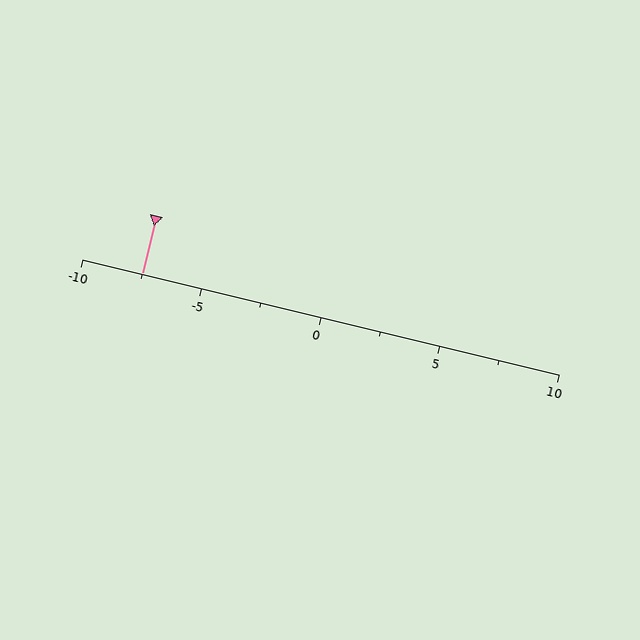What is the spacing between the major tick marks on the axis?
The major ticks are spaced 5 apart.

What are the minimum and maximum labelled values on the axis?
The axis runs from -10 to 10.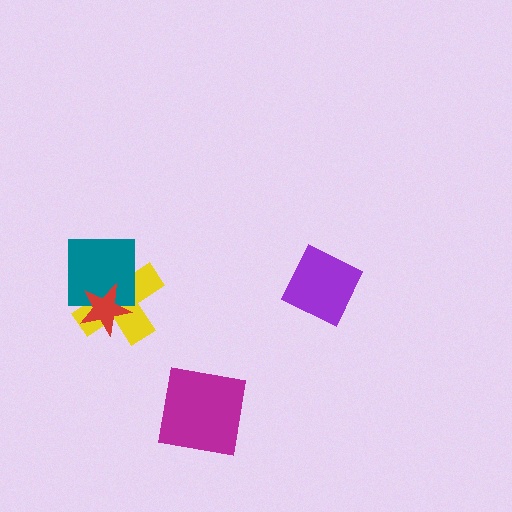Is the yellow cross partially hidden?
Yes, it is partially covered by another shape.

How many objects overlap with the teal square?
2 objects overlap with the teal square.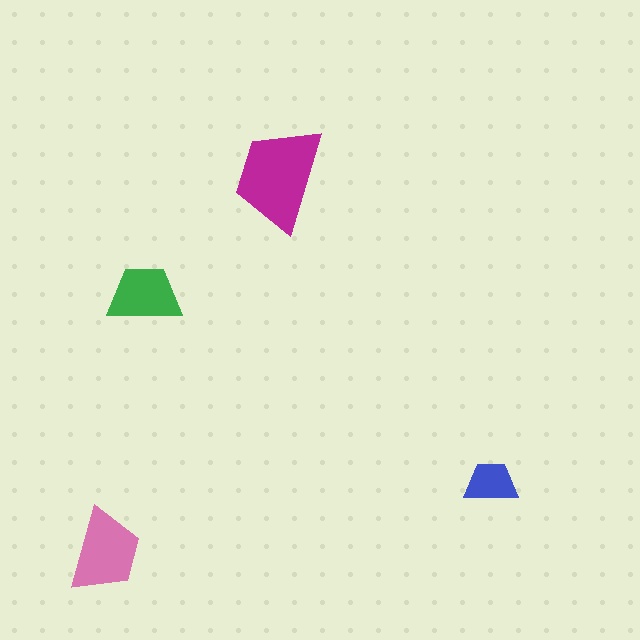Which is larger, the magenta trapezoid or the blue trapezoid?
The magenta one.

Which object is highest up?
The magenta trapezoid is topmost.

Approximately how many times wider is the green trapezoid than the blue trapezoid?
About 1.5 times wider.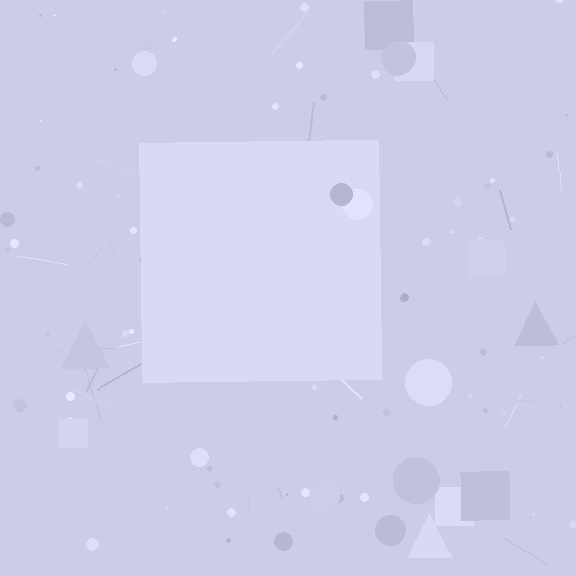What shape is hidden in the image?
A square is hidden in the image.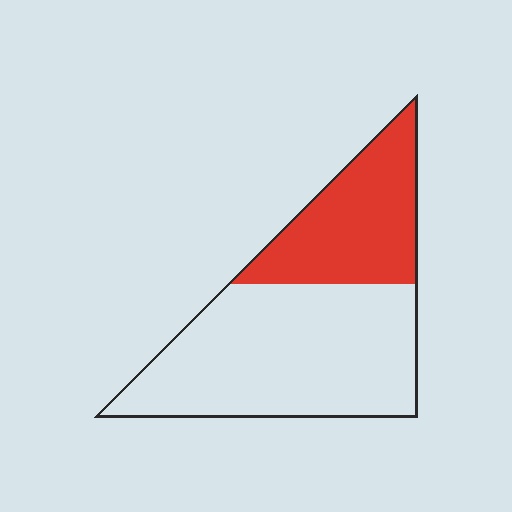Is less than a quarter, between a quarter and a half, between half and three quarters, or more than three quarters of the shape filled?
Between a quarter and a half.